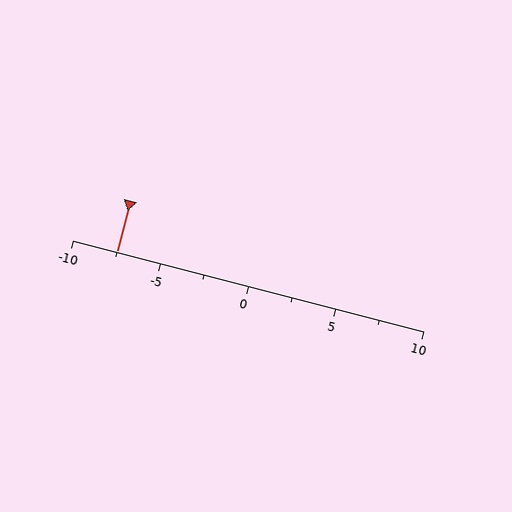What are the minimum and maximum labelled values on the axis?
The axis runs from -10 to 10.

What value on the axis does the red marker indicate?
The marker indicates approximately -7.5.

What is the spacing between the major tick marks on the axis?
The major ticks are spaced 5 apart.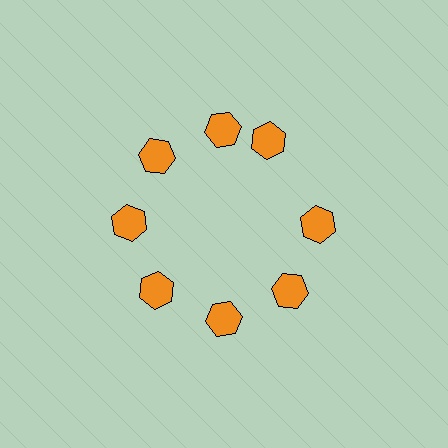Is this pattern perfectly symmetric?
No. The 8 orange hexagons are arranged in a ring, but one element near the 2 o'clock position is rotated out of alignment along the ring, breaking the 8-fold rotational symmetry.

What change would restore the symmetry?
The symmetry would be restored by rotating it back into even spacing with its neighbors so that all 8 hexagons sit at equal angles and equal distance from the center.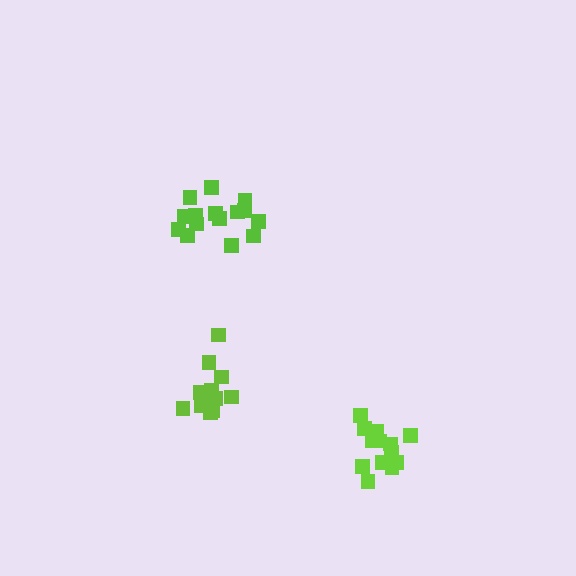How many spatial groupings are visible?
There are 3 spatial groupings.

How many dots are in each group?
Group 1: 14 dots, Group 2: 15 dots, Group 3: 13 dots (42 total).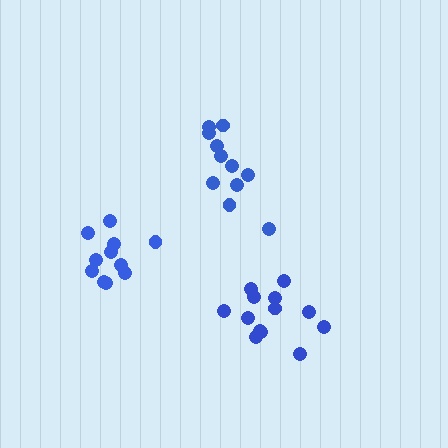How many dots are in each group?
Group 1: 11 dots, Group 2: 11 dots, Group 3: 13 dots (35 total).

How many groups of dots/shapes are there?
There are 3 groups.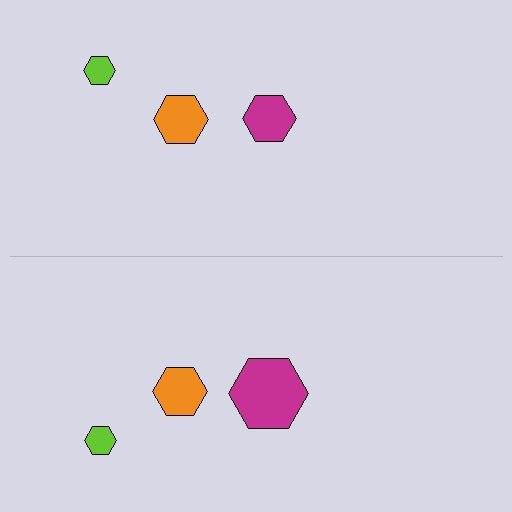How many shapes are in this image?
There are 6 shapes in this image.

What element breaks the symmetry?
The magenta hexagon on the bottom side has a different size than its mirror counterpart.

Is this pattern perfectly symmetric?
No, the pattern is not perfectly symmetric. The magenta hexagon on the bottom side has a different size than its mirror counterpart.